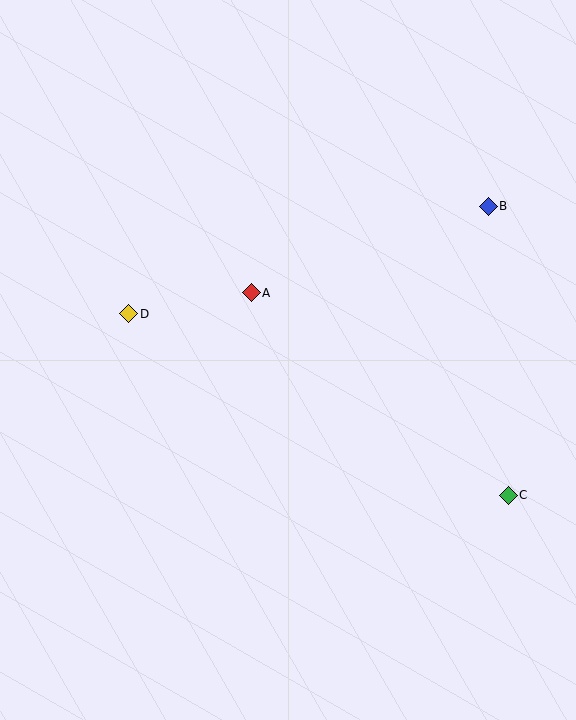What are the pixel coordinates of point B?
Point B is at (488, 206).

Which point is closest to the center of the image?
Point A at (251, 293) is closest to the center.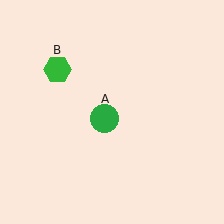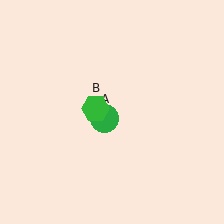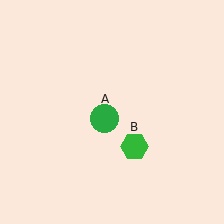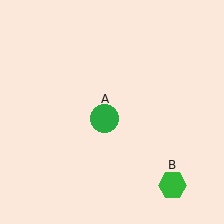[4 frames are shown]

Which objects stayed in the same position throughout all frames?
Green circle (object A) remained stationary.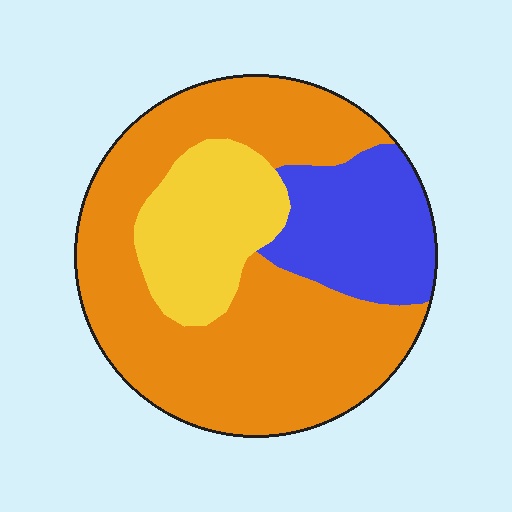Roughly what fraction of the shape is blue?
Blue takes up about one fifth (1/5) of the shape.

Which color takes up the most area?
Orange, at roughly 60%.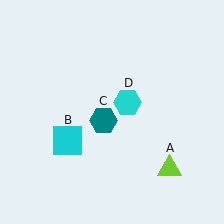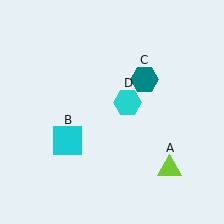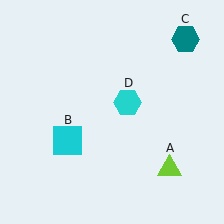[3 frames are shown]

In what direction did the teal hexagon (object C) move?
The teal hexagon (object C) moved up and to the right.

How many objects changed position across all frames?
1 object changed position: teal hexagon (object C).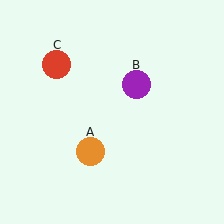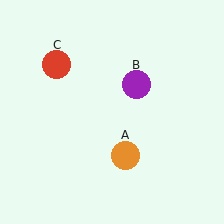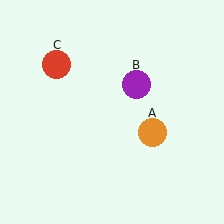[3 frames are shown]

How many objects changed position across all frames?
1 object changed position: orange circle (object A).